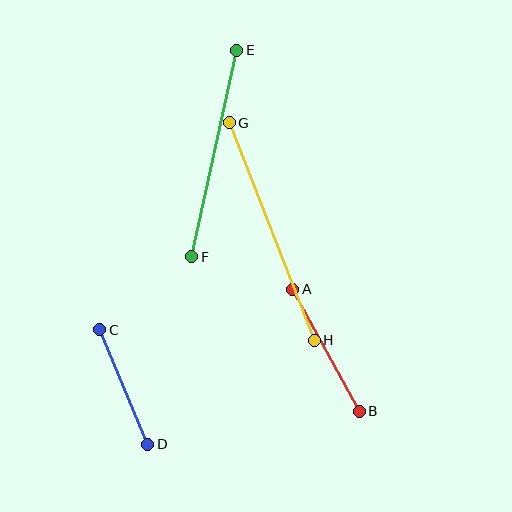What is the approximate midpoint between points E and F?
The midpoint is at approximately (214, 153) pixels.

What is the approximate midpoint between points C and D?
The midpoint is at approximately (124, 387) pixels.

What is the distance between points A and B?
The distance is approximately 139 pixels.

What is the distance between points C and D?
The distance is approximately 124 pixels.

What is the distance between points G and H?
The distance is approximately 234 pixels.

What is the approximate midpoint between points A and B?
The midpoint is at approximately (326, 350) pixels.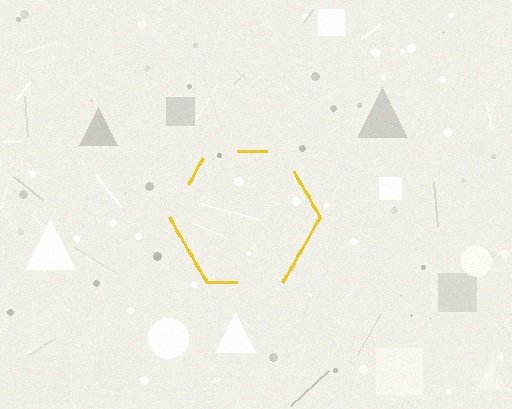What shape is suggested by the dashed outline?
The dashed outline suggests a hexagon.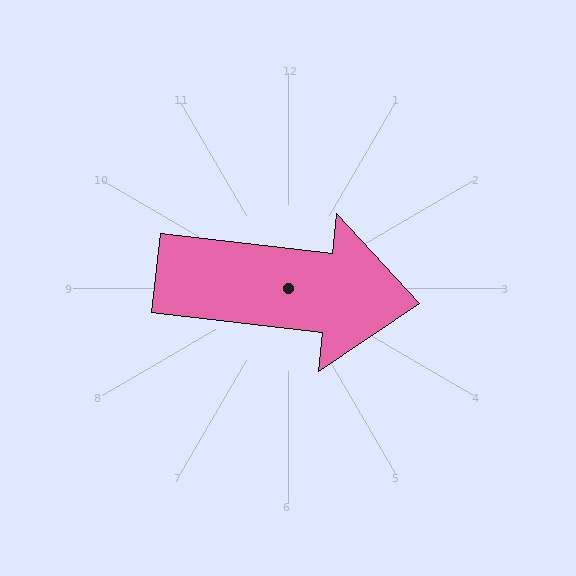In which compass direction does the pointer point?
East.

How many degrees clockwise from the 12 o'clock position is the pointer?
Approximately 97 degrees.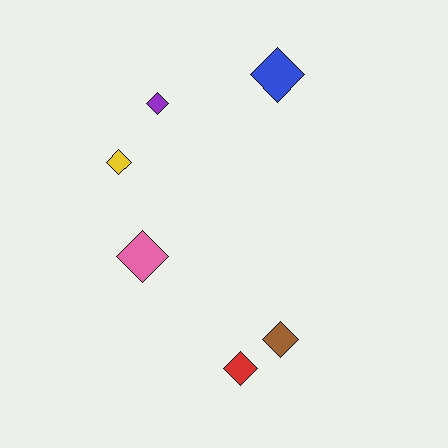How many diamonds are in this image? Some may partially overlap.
There are 6 diamonds.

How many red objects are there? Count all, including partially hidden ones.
There is 1 red object.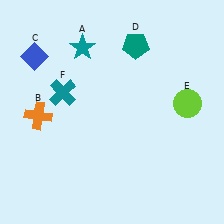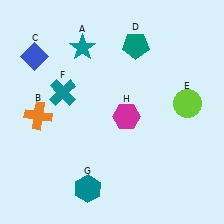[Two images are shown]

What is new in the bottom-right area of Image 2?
A magenta hexagon (H) was added in the bottom-right area of Image 2.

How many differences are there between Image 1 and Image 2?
There are 2 differences between the two images.